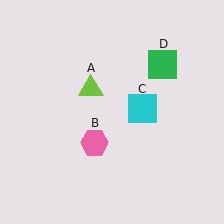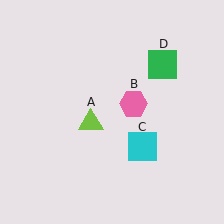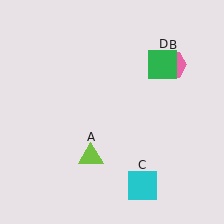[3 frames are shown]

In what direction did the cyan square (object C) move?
The cyan square (object C) moved down.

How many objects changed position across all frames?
3 objects changed position: lime triangle (object A), pink hexagon (object B), cyan square (object C).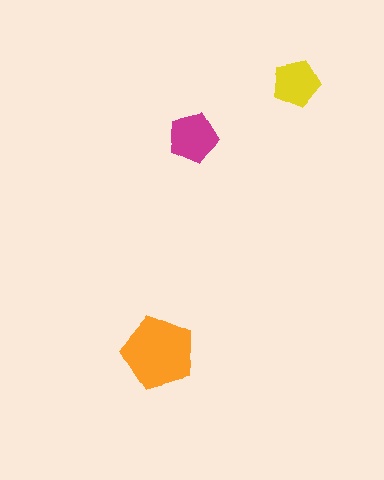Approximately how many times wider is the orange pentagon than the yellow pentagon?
About 1.5 times wider.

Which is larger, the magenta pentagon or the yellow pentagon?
The magenta one.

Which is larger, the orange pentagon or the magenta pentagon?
The orange one.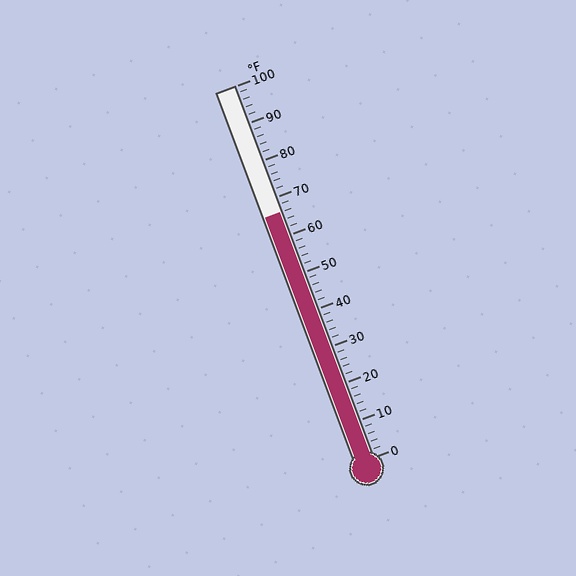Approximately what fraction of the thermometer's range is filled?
The thermometer is filled to approximately 65% of its range.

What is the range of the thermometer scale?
The thermometer scale ranges from 0°F to 100°F.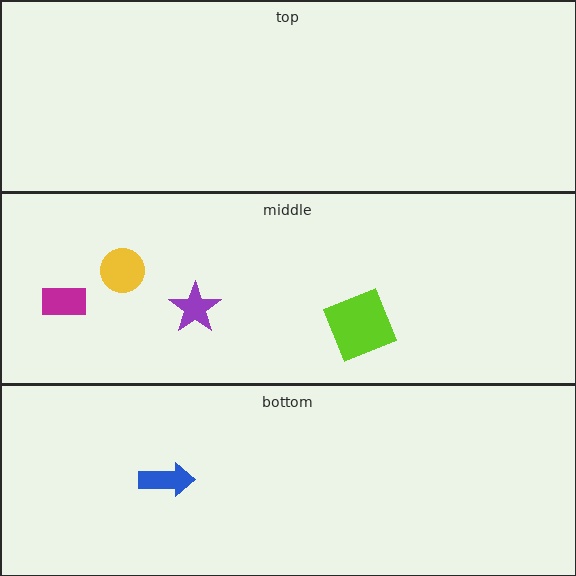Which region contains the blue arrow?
The bottom region.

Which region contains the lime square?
The middle region.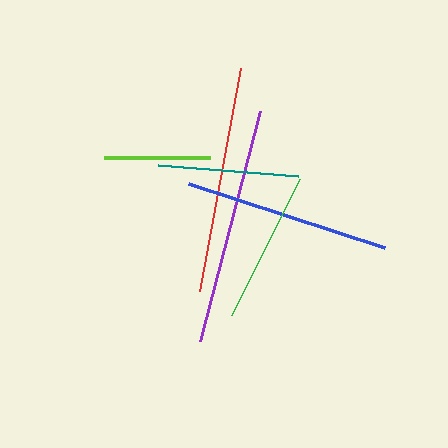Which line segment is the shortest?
The lime line is the shortest at approximately 106 pixels.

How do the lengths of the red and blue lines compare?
The red and blue lines are approximately the same length.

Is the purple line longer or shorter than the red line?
The purple line is longer than the red line.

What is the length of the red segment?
The red segment is approximately 227 pixels long.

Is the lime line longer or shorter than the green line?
The green line is longer than the lime line.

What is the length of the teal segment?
The teal segment is approximately 141 pixels long.